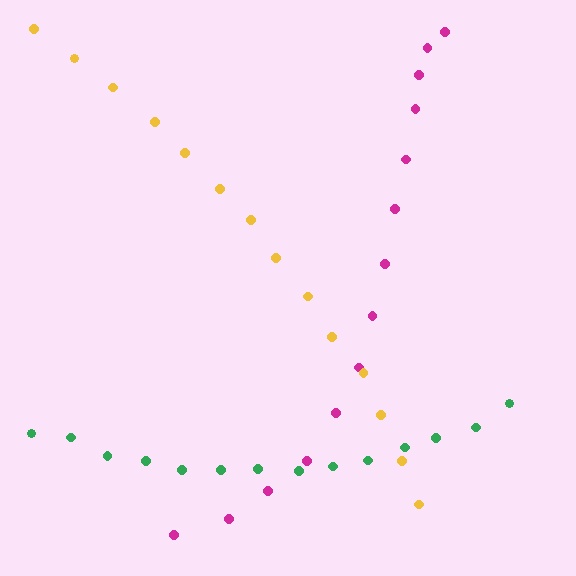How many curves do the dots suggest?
There are 3 distinct paths.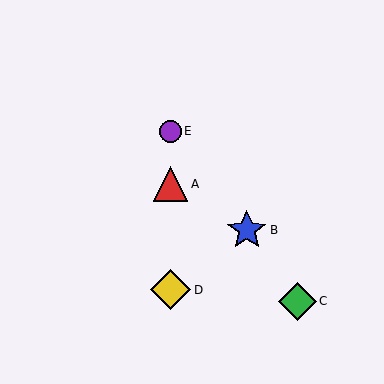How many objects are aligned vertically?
3 objects (A, D, E) are aligned vertically.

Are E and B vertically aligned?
No, E is at x≈171 and B is at x≈247.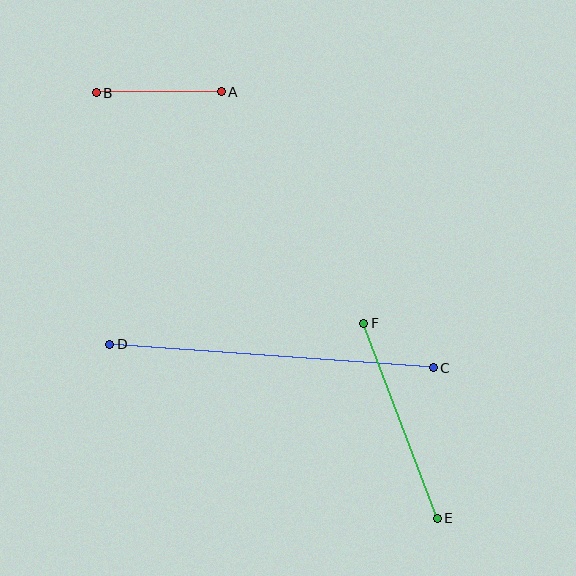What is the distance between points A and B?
The distance is approximately 125 pixels.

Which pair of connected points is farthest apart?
Points C and D are farthest apart.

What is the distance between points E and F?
The distance is approximately 208 pixels.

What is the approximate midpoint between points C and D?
The midpoint is at approximately (271, 356) pixels.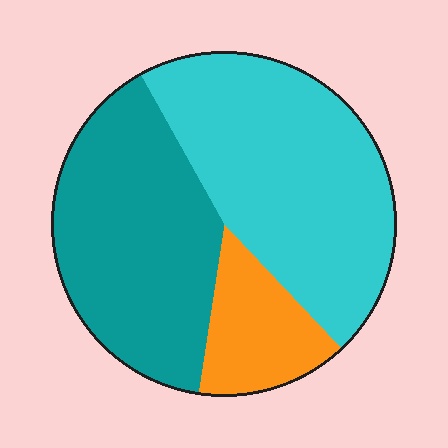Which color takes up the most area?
Cyan, at roughly 45%.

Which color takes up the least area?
Orange, at roughly 15%.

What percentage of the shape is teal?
Teal takes up about two fifths (2/5) of the shape.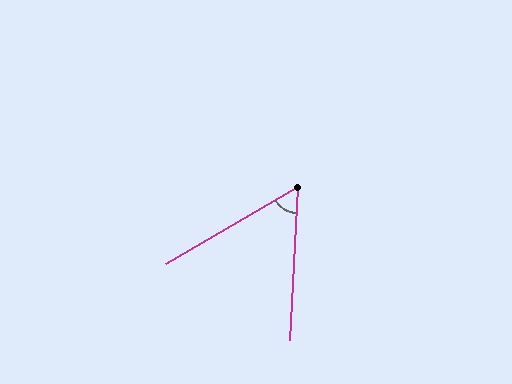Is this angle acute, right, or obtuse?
It is acute.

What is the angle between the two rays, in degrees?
Approximately 56 degrees.